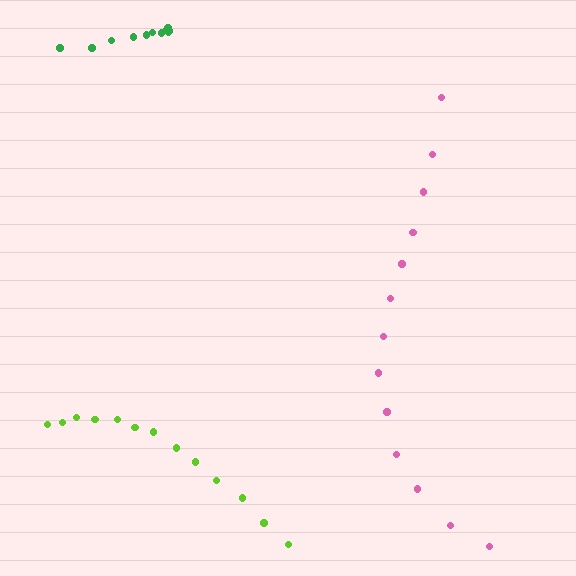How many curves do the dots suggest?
There are 3 distinct paths.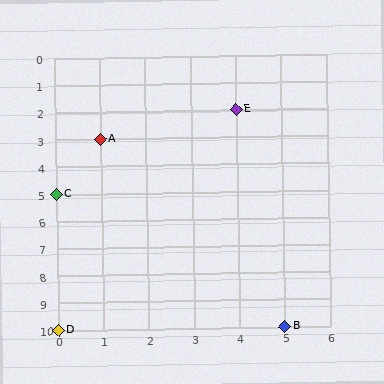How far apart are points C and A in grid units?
Points C and A are 1 column and 2 rows apart (about 2.2 grid units diagonally).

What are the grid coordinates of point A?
Point A is at grid coordinates (1, 3).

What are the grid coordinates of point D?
Point D is at grid coordinates (0, 10).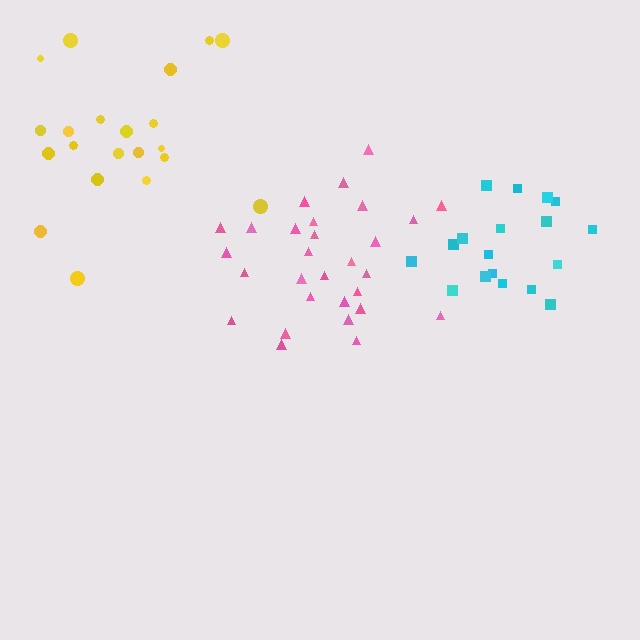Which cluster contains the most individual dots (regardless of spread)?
Pink (29).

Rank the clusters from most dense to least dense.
cyan, yellow, pink.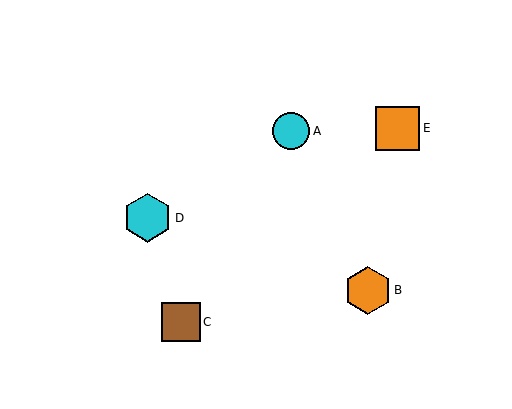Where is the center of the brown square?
The center of the brown square is at (181, 322).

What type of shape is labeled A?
Shape A is a cyan circle.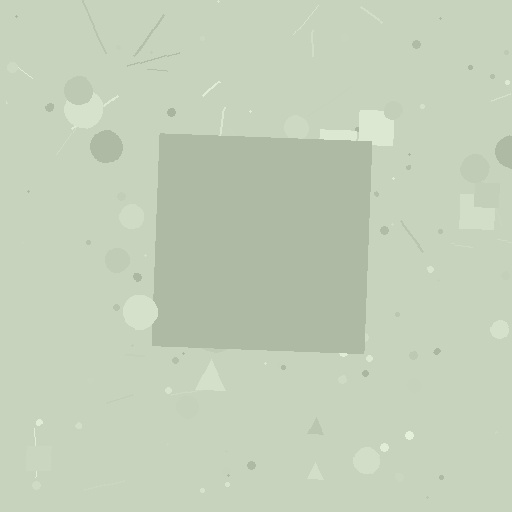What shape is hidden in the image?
A square is hidden in the image.